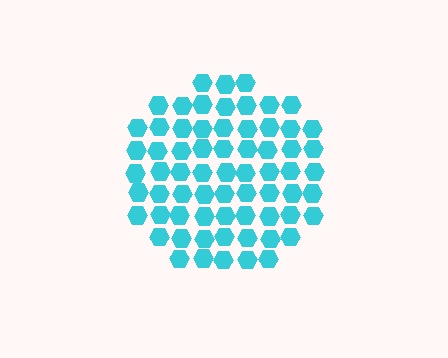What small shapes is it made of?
It is made of small hexagons.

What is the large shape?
The large shape is a circle.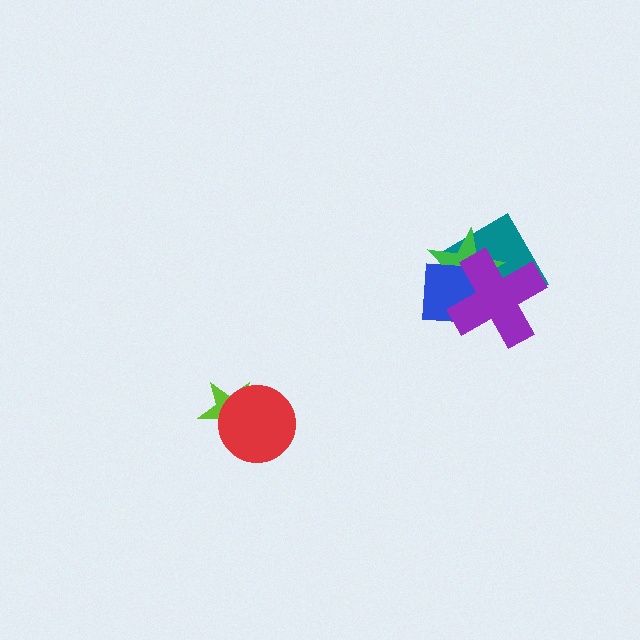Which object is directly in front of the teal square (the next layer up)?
The green star is directly in front of the teal square.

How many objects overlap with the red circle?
1 object overlaps with the red circle.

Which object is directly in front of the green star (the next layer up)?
The blue square is directly in front of the green star.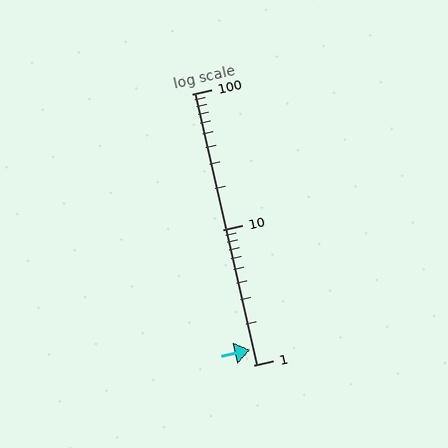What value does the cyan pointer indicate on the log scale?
The pointer indicates approximately 1.3.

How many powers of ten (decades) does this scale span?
The scale spans 2 decades, from 1 to 100.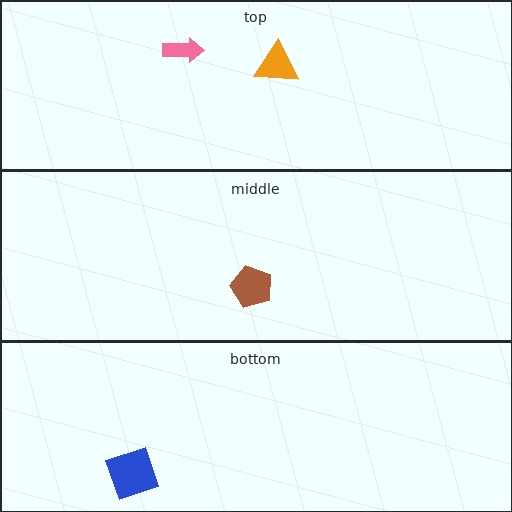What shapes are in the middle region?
The brown pentagon.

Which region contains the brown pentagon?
The middle region.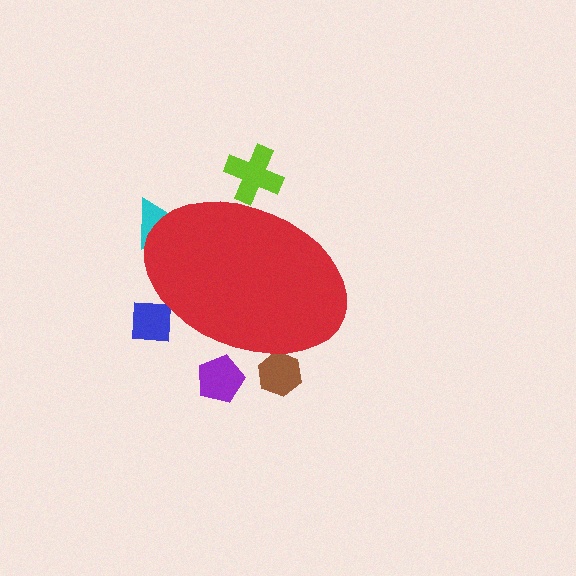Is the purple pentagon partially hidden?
Yes, the purple pentagon is partially hidden behind the red ellipse.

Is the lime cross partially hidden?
Yes, the lime cross is partially hidden behind the red ellipse.